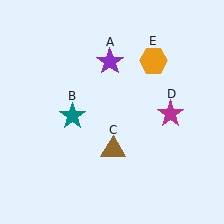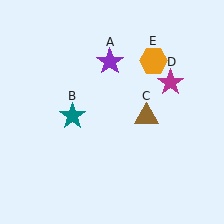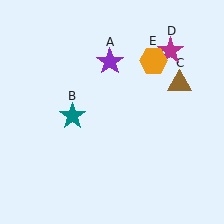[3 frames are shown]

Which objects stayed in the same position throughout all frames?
Purple star (object A) and teal star (object B) and orange hexagon (object E) remained stationary.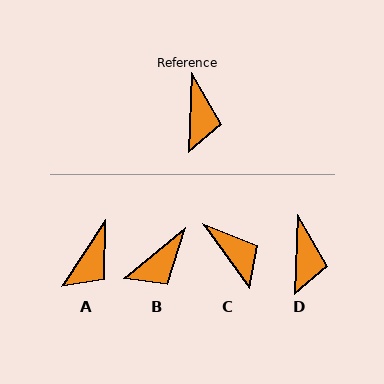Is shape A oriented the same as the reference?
No, it is off by about 32 degrees.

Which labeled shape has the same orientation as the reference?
D.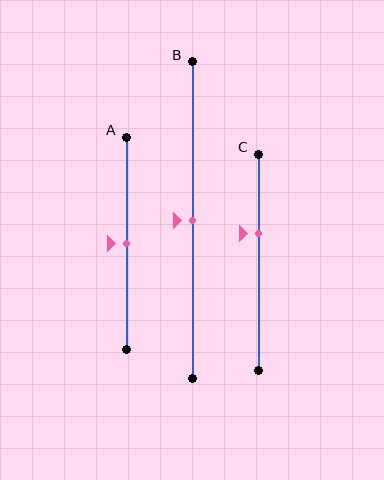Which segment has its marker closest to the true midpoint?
Segment A has its marker closest to the true midpoint.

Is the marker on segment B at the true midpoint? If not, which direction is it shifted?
Yes, the marker on segment B is at the true midpoint.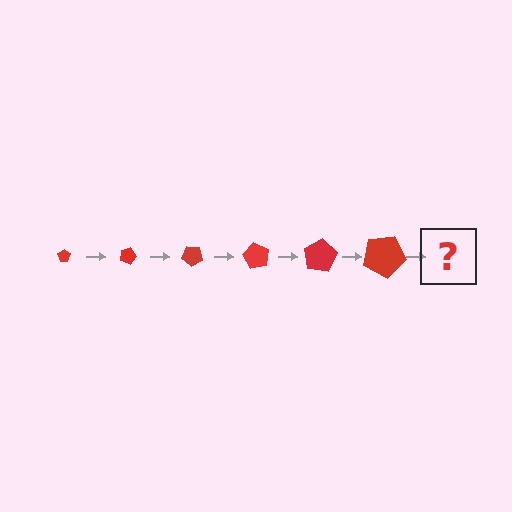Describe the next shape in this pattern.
It should be a pentagon, larger than the previous one and rotated 120 degrees from the start.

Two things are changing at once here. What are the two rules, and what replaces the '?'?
The two rules are that the pentagon grows larger each step and it rotates 20 degrees each step. The '?' should be a pentagon, larger than the previous one and rotated 120 degrees from the start.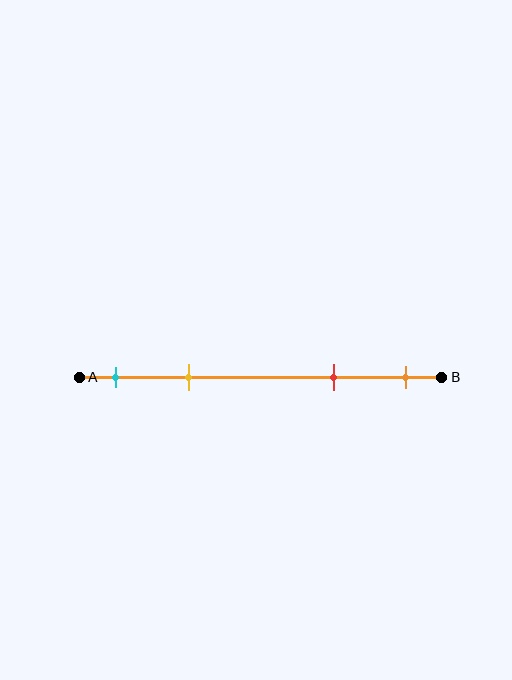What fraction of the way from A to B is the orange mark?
The orange mark is approximately 90% (0.9) of the way from A to B.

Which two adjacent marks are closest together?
The cyan and yellow marks are the closest adjacent pair.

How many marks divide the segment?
There are 4 marks dividing the segment.